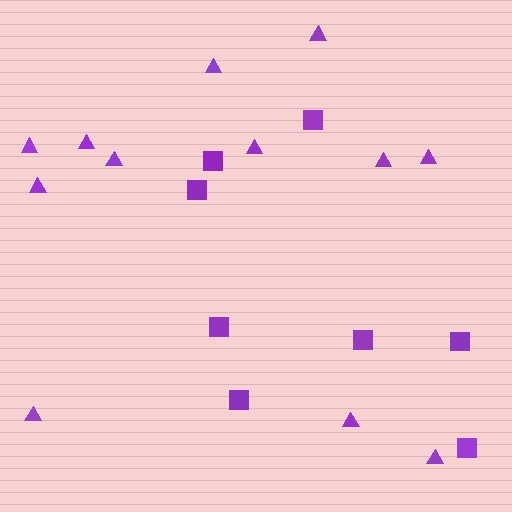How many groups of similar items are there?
There are 2 groups: one group of squares (8) and one group of triangles (12).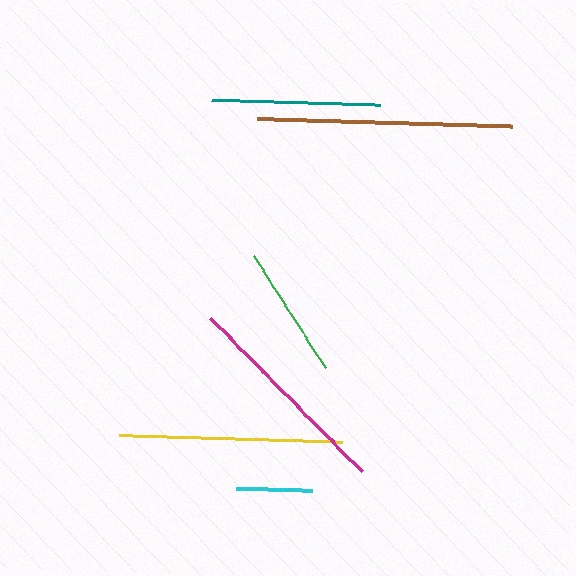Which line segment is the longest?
The brown line is the longest at approximately 255 pixels.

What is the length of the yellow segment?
The yellow segment is approximately 225 pixels long.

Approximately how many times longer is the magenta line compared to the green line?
The magenta line is approximately 1.6 times the length of the green line.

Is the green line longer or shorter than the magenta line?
The magenta line is longer than the green line.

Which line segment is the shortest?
The cyan line is the shortest at approximately 77 pixels.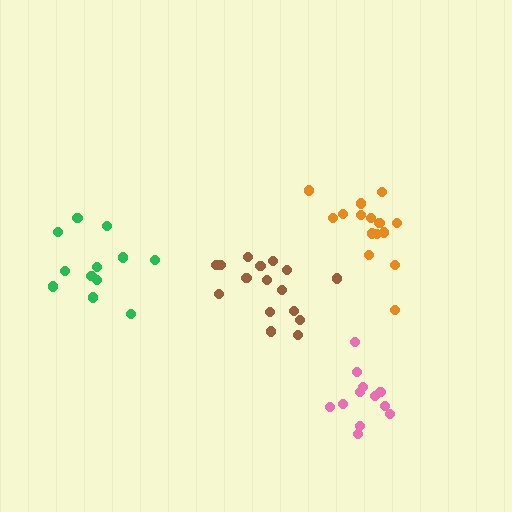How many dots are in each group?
Group 1: 12 dots, Group 2: 16 dots, Group 3: 15 dots, Group 4: 12 dots (55 total).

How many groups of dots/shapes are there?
There are 4 groups.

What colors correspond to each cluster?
The clusters are colored: pink, brown, orange, green.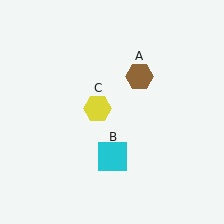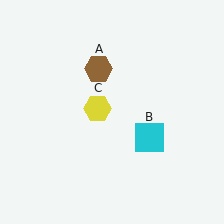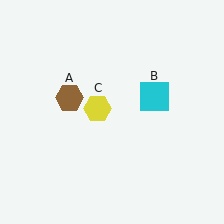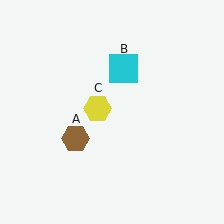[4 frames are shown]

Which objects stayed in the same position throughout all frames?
Yellow hexagon (object C) remained stationary.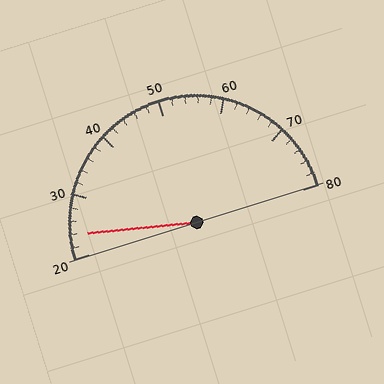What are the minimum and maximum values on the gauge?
The gauge ranges from 20 to 80.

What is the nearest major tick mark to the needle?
The nearest major tick mark is 20.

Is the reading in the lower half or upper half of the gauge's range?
The reading is in the lower half of the range (20 to 80).